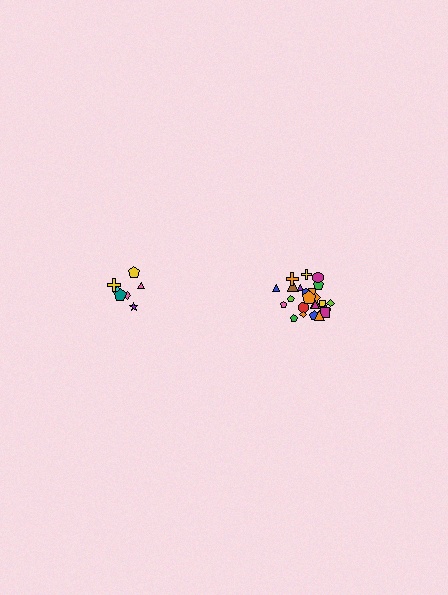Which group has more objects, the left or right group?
The right group.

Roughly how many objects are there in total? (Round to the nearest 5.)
Roughly 30 objects in total.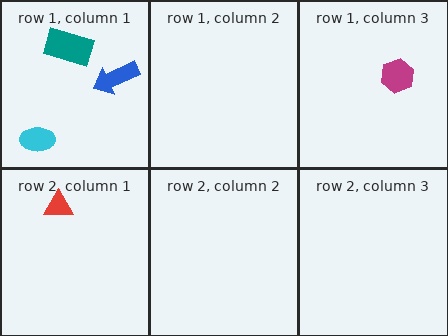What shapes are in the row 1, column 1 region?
The cyan ellipse, the teal rectangle, the blue arrow.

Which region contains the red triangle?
The row 2, column 1 region.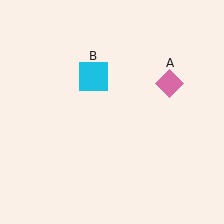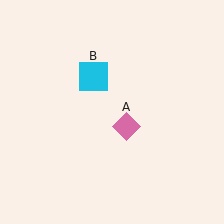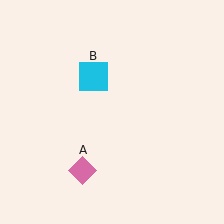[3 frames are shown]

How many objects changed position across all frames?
1 object changed position: pink diamond (object A).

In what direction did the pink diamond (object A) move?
The pink diamond (object A) moved down and to the left.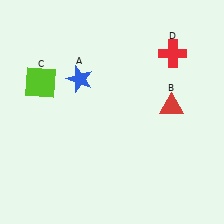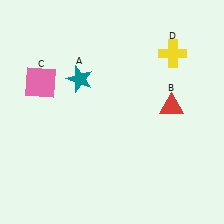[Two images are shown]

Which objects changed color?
A changed from blue to teal. C changed from lime to pink. D changed from red to yellow.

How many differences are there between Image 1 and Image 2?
There are 3 differences between the two images.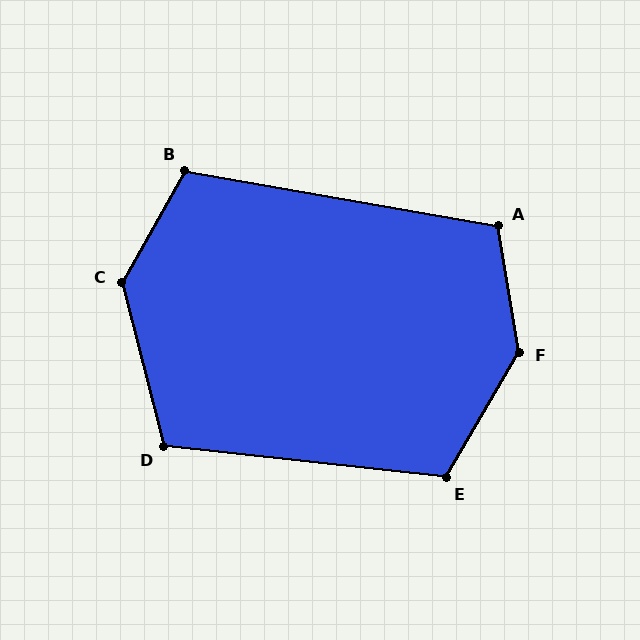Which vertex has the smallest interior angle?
A, at approximately 109 degrees.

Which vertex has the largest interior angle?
F, at approximately 140 degrees.